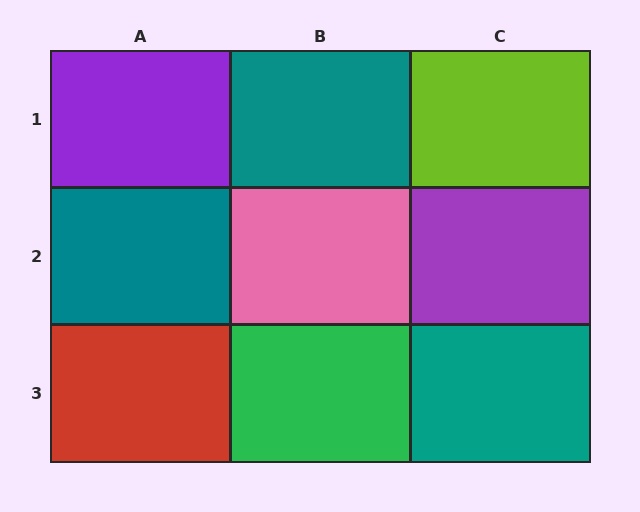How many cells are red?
1 cell is red.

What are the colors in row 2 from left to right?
Teal, pink, purple.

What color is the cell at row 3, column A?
Red.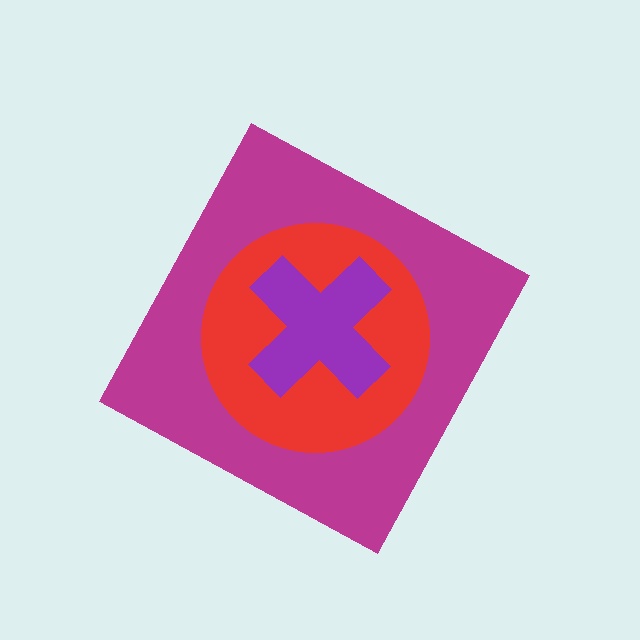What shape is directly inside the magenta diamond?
The red circle.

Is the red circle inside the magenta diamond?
Yes.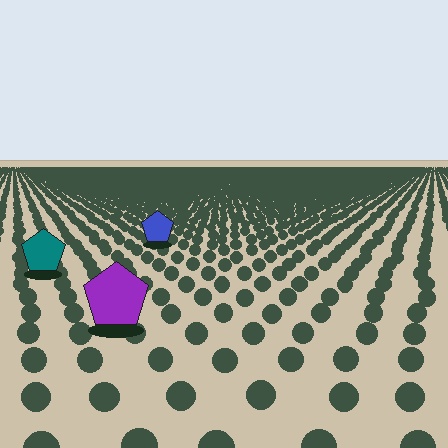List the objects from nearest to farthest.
From nearest to farthest: the purple pentagon, the teal pentagon, the blue pentagon.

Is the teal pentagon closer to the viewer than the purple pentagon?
No. The purple pentagon is closer — you can tell from the texture gradient: the ground texture is coarser near it.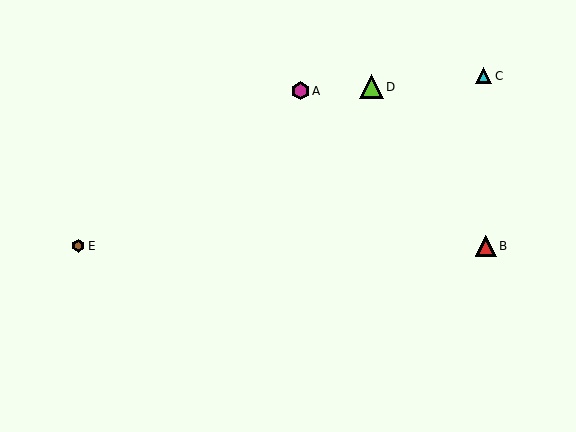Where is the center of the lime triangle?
The center of the lime triangle is at (371, 87).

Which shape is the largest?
The lime triangle (labeled D) is the largest.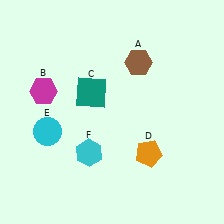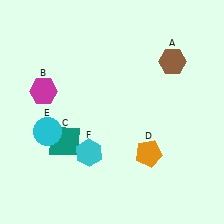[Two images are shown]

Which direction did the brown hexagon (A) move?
The brown hexagon (A) moved right.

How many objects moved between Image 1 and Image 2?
2 objects moved between the two images.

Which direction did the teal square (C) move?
The teal square (C) moved down.